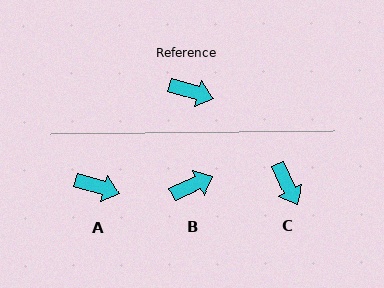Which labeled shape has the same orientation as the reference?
A.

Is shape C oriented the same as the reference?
No, it is off by about 48 degrees.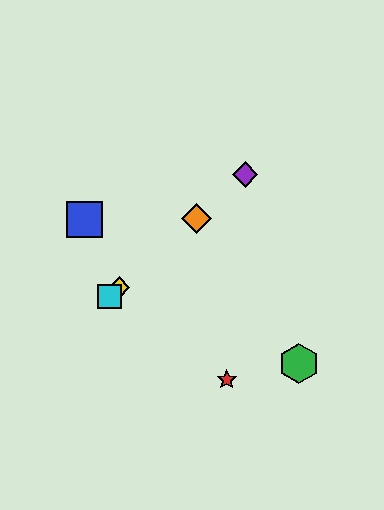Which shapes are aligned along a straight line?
The yellow diamond, the purple diamond, the orange diamond, the cyan square are aligned along a straight line.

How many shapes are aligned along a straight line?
4 shapes (the yellow diamond, the purple diamond, the orange diamond, the cyan square) are aligned along a straight line.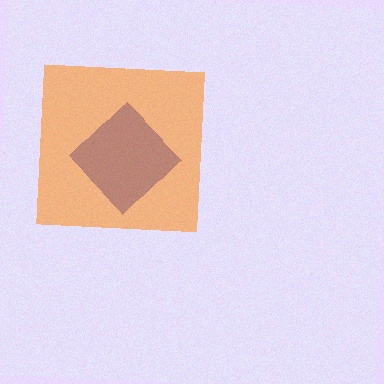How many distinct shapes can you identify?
There are 2 distinct shapes: a blue diamond, an orange square.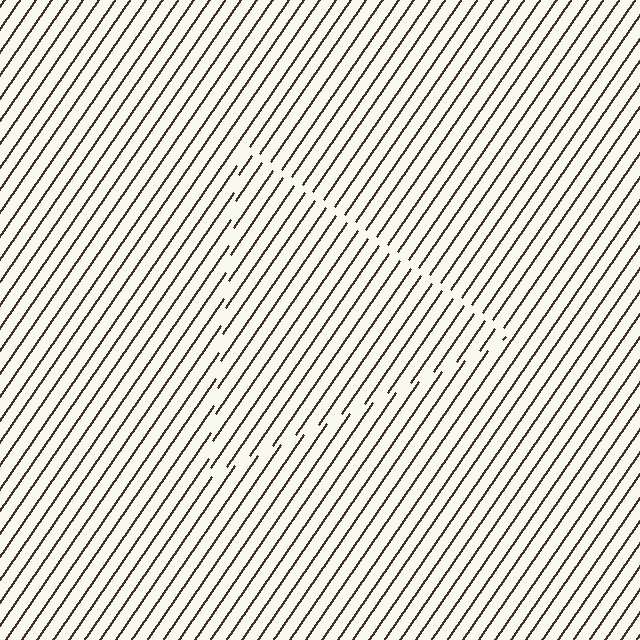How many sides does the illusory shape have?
3 sides — the line-ends trace a triangle.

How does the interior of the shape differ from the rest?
The interior of the shape contains the same grating, shifted by half a period — the contour is defined by the phase discontinuity where line-ends from the inner and outer gratings abut.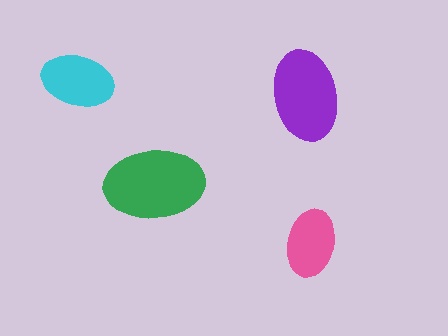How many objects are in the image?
There are 4 objects in the image.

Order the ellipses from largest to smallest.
the green one, the purple one, the cyan one, the pink one.